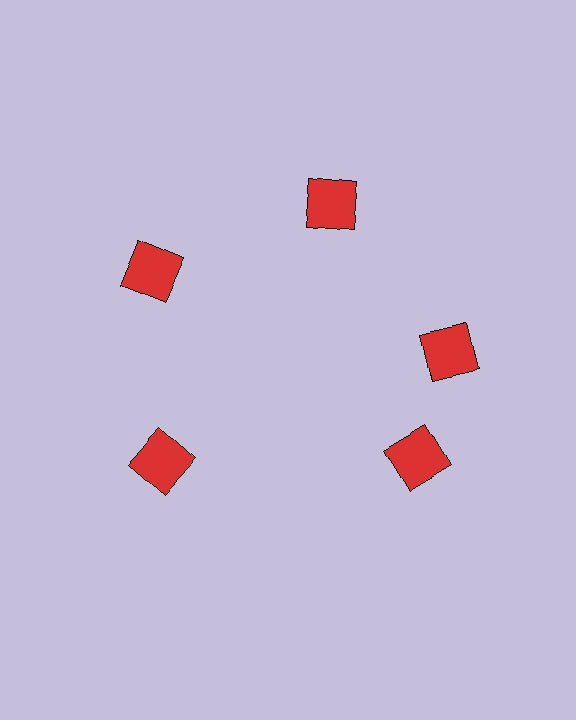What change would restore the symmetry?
The symmetry would be restored by rotating it back into even spacing with its neighbors so that all 5 squares sit at equal angles and equal distance from the center.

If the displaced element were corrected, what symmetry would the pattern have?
It would have 5-fold rotational symmetry — the pattern would map onto itself every 72 degrees.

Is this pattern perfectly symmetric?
No. The 5 red squares are arranged in a ring, but one element near the 5 o'clock position is rotated out of alignment along the ring, breaking the 5-fold rotational symmetry.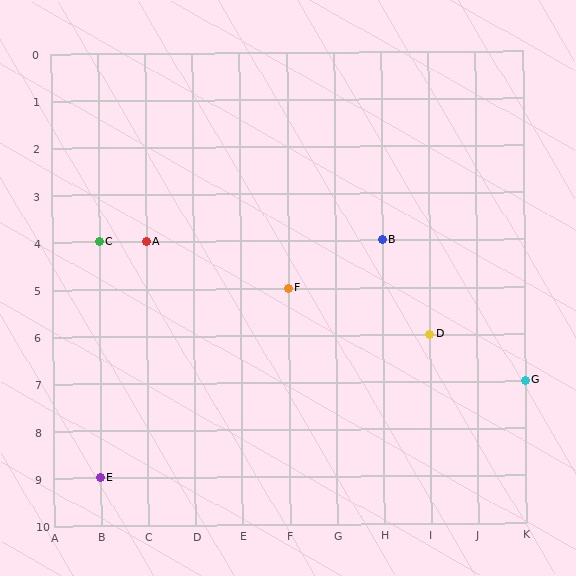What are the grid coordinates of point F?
Point F is at grid coordinates (F, 5).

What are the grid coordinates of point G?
Point G is at grid coordinates (K, 7).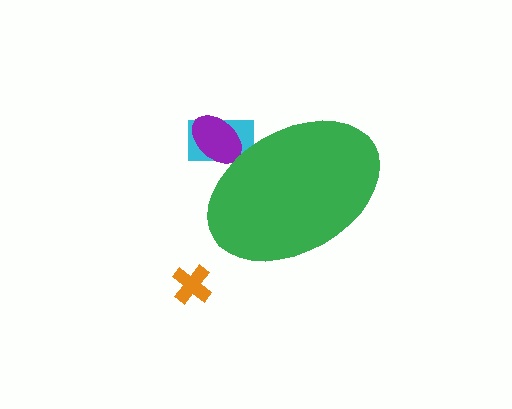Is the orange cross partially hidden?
No, the orange cross is fully visible.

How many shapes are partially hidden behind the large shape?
2 shapes are partially hidden.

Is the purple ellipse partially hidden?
Yes, the purple ellipse is partially hidden behind the green ellipse.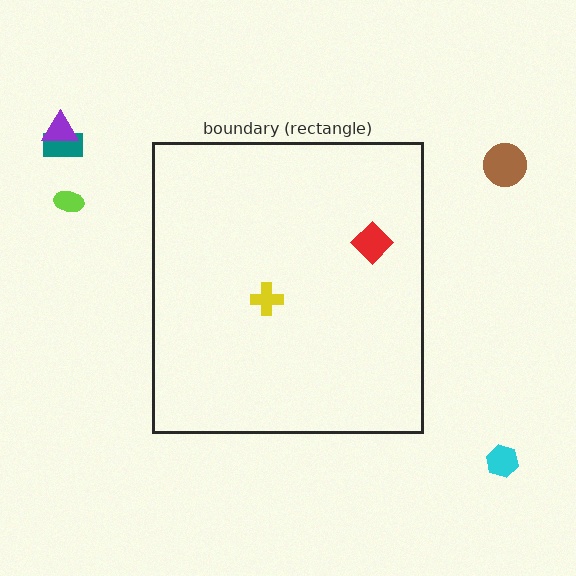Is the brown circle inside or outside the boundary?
Outside.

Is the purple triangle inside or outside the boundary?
Outside.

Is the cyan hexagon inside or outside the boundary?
Outside.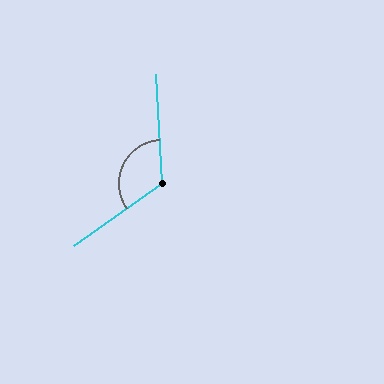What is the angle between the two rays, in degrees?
Approximately 122 degrees.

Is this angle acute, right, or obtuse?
It is obtuse.